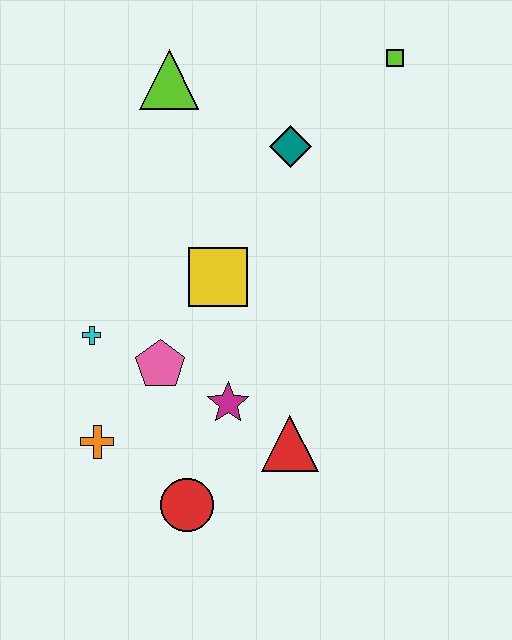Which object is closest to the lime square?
The teal diamond is closest to the lime square.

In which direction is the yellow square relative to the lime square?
The yellow square is below the lime square.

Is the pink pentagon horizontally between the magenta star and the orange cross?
Yes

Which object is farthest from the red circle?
The lime square is farthest from the red circle.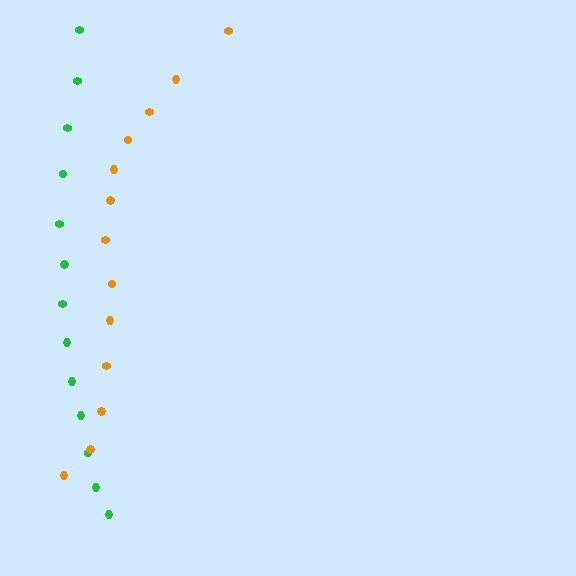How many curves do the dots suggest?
There are 2 distinct paths.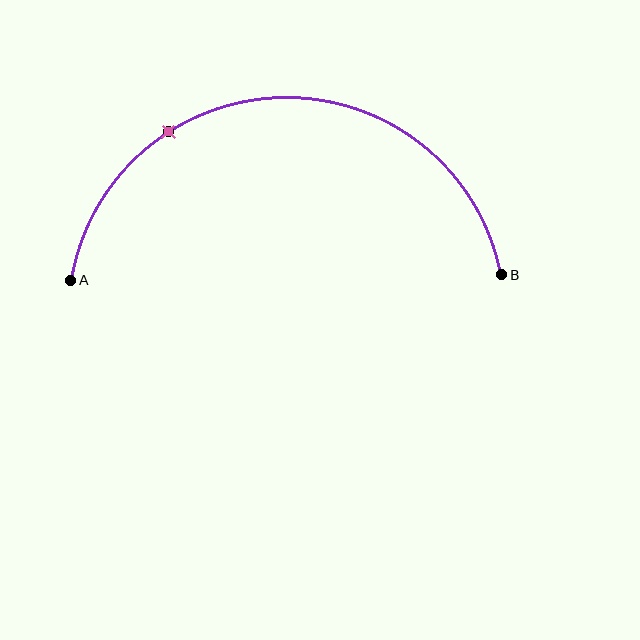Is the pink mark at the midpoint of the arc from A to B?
No. The pink mark lies on the arc but is closer to endpoint A. The arc midpoint would be at the point on the curve equidistant along the arc from both A and B.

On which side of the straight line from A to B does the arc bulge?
The arc bulges above the straight line connecting A and B.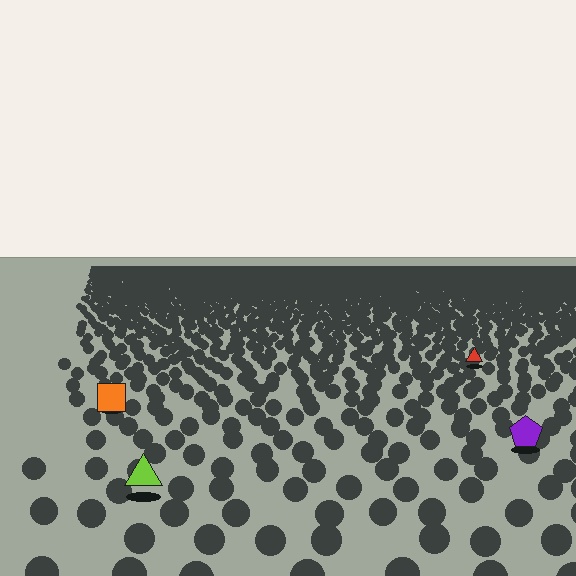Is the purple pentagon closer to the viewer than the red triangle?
Yes. The purple pentagon is closer — you can tell from the texture gradient: the ground texture is coarser near it.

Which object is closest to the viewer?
The lime triangle is closest. The texture marks near it are larger and more spread out.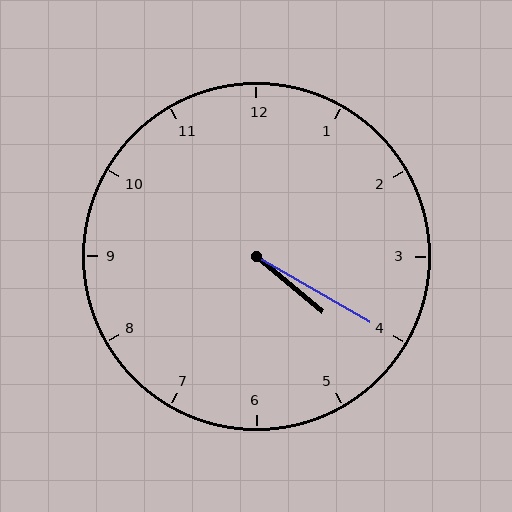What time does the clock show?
4:20.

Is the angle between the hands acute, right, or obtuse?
It is acute.